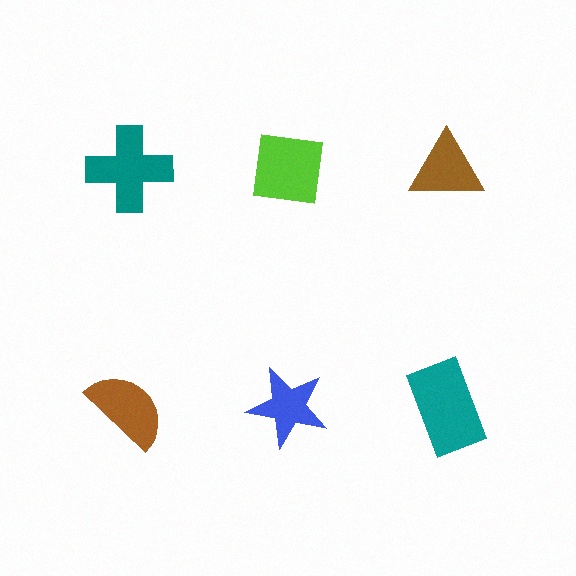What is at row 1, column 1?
A teal cross.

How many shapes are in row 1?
3 shapes.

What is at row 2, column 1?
A brown semicircle.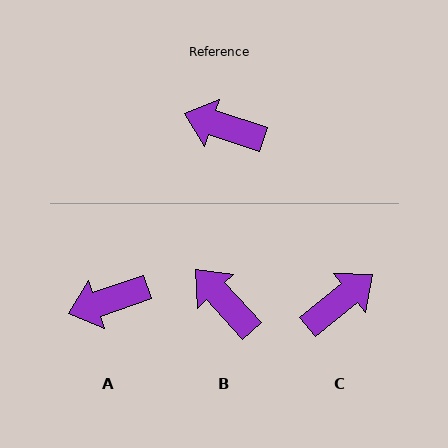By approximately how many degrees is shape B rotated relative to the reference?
Approximately 30 degrees clockwise.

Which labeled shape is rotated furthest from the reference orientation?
C, about 123 degrees away.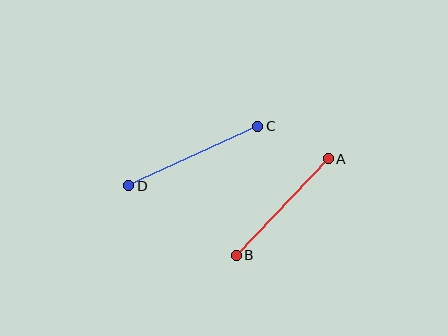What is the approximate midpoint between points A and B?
The midpoint is at approximately (282, 207) pixels.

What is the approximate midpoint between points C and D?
The midpoint is at approximately (193, 156) pixels.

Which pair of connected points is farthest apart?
Points C and D are farthest apart.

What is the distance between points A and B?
The distance is approximately 133 pixels.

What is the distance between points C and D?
The distance is approximately 142 pixels.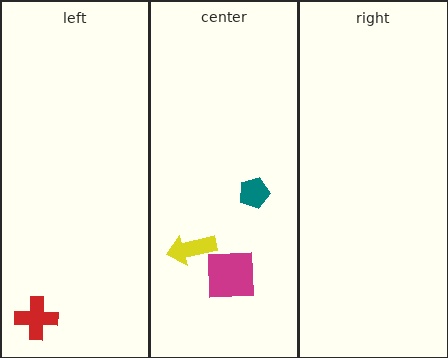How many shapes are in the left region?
1.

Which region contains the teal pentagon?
The center region.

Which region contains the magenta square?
The center region.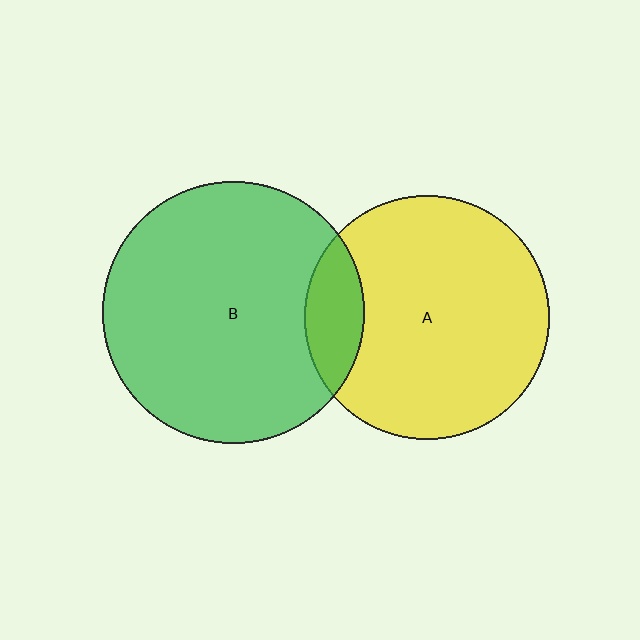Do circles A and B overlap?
Yes.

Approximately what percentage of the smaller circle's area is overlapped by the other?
Approximately 15%.